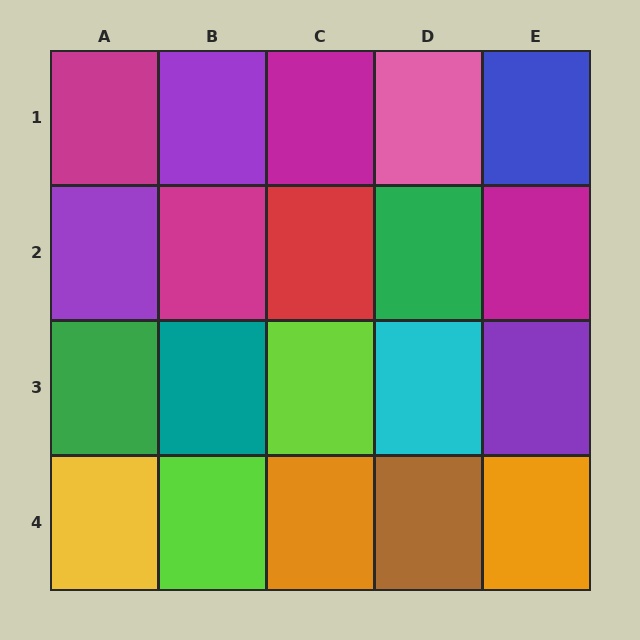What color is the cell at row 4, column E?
Orange.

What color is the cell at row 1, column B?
Purple.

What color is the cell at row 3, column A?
Green.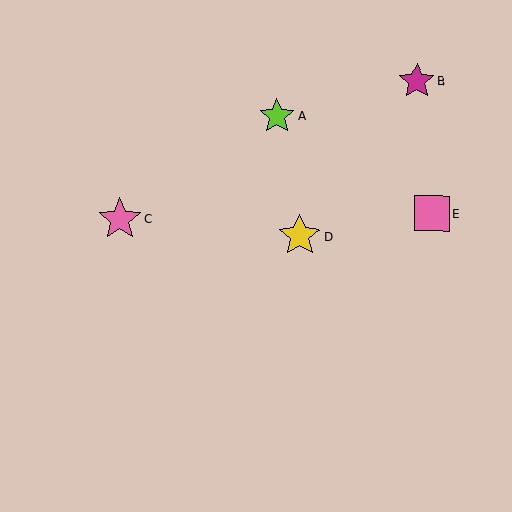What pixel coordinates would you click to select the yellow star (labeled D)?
Click at (300, 236) to select the yellow star D.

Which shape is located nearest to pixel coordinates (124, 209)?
The pink star (labeled C) at (120, 219) is nearest to that location.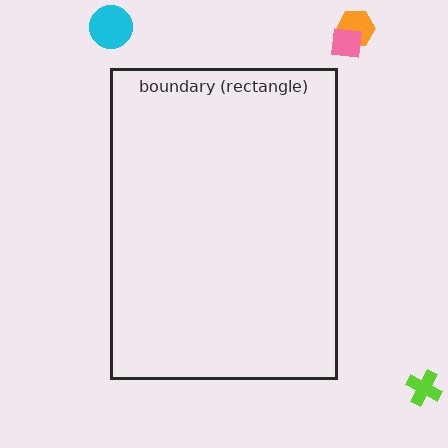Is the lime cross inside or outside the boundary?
Outside.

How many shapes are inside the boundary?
0 inside, 4 outside.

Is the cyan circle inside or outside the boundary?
Outside.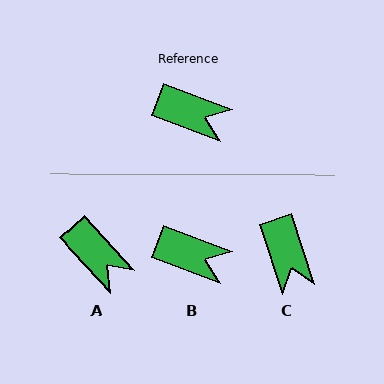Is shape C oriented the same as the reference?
No, it is off by about 51 degrees.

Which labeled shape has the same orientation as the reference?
B.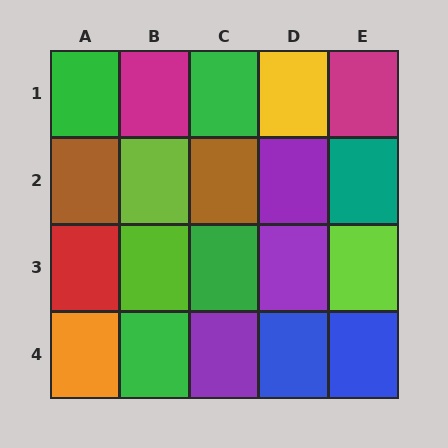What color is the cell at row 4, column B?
Green.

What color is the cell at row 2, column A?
Brown.